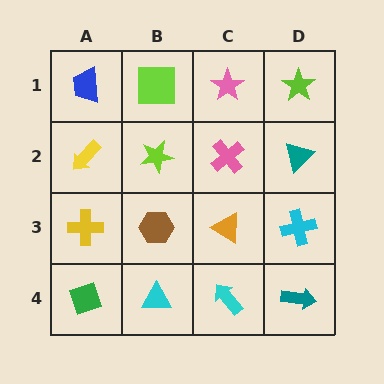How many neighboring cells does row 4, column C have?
3.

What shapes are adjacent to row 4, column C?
An orange triangle (row 3, column C), a cyan triangle (row 4, column B), a teal arrow (row 4, column D).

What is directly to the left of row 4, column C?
A cyan triangle.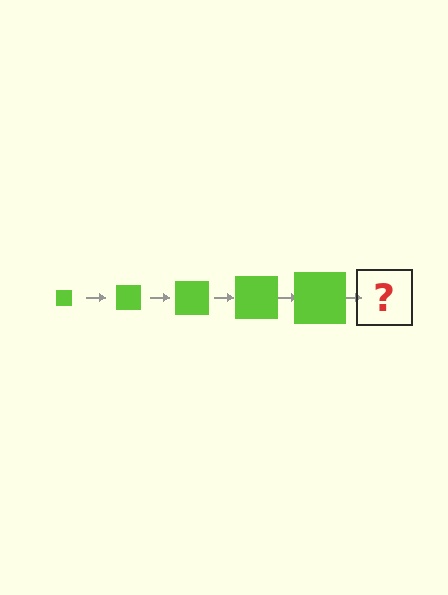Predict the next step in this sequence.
The next step is a lime square, larger than the previous one.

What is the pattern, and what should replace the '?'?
The pattern is that the square gets progressively larger each step. The '?' should be a lime square, larger than the previous one.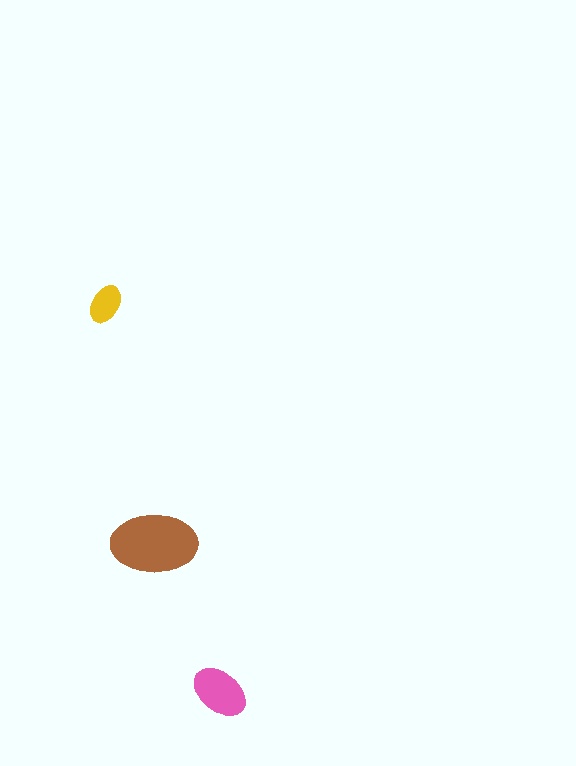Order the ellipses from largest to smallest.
the brown one, the pink one, the yellow one.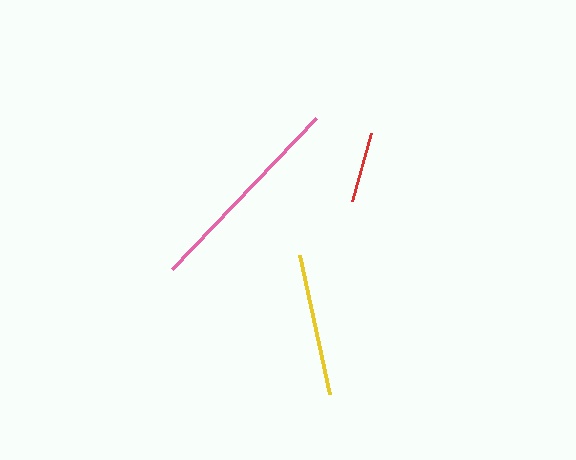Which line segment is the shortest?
The red line is the shortest at approximately 70 pixels.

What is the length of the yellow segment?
The yellow segment is approximately 142 pixels long.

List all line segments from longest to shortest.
From longest to shortest: pink, yellow, red.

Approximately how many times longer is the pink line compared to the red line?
The pink line is approximately 3.0 times the length of the red line.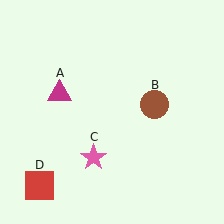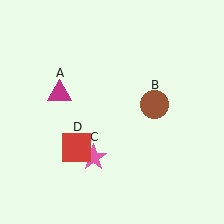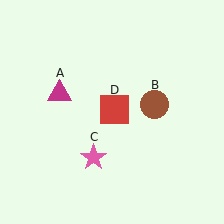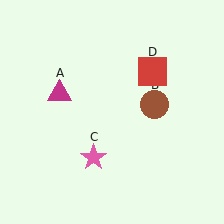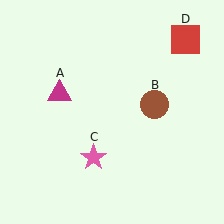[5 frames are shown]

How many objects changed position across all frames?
1 object changed position: red square (object D).